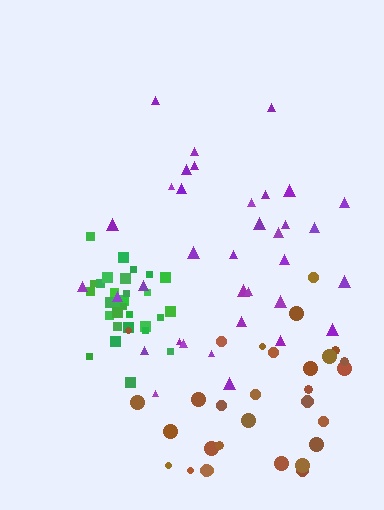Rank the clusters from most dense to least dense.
green, purple, brown.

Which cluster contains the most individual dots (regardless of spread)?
Purple (35).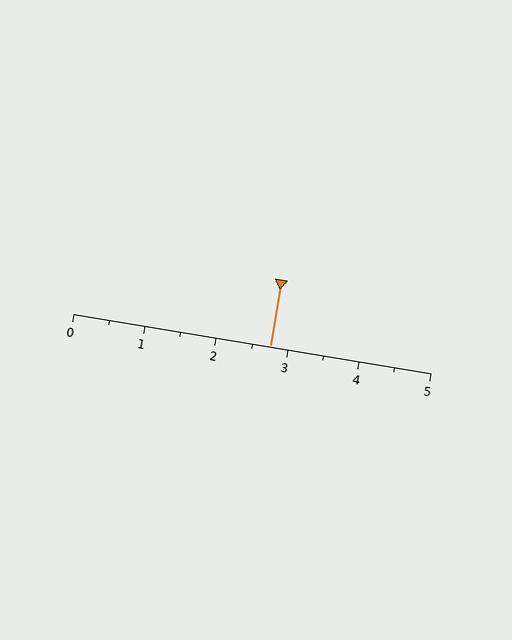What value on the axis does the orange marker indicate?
The marker indicates approximately 2.8.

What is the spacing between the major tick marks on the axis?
The major ticks are spaced 1 apart.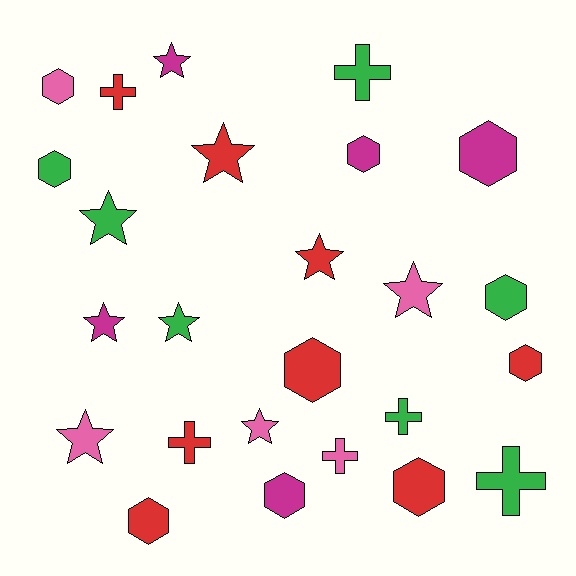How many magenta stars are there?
There are 2 magenta stars.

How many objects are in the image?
There are 25 objects.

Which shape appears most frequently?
Hexagon, with 10 objects.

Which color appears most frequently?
Red, with 8 objects.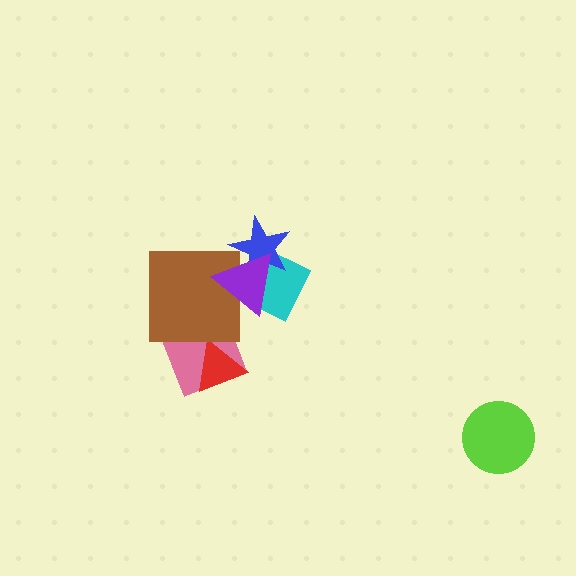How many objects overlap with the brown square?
2 objects overlap with the brown square.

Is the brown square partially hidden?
Yes, it is partially covered by another shape.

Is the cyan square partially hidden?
Yes, it is partially covered by another shape.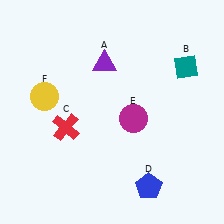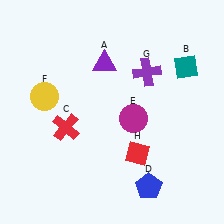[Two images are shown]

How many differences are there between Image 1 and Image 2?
There are 2 differences between the two images.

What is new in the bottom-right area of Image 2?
A red diamond (H) was added in the bottom-right area of Image 2.